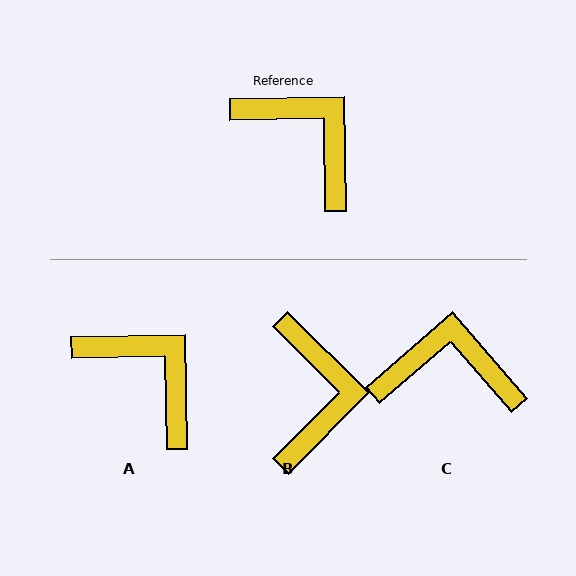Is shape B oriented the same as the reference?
No, it is off by about 46 degrees.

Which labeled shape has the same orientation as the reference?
A.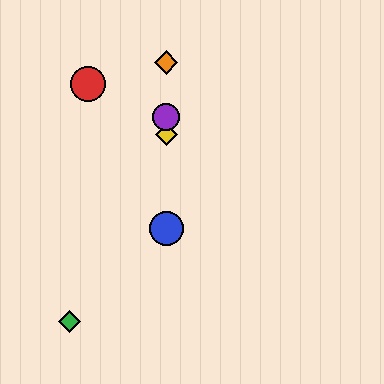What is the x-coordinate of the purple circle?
The purple circle is at x≈166.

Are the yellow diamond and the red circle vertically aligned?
No, the yellow diamond is at x≈166 and the red circle is at x≈88.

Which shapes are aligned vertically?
The blue circle, the yellow diamond, the purple circle, the orange diamond are aligned vertically.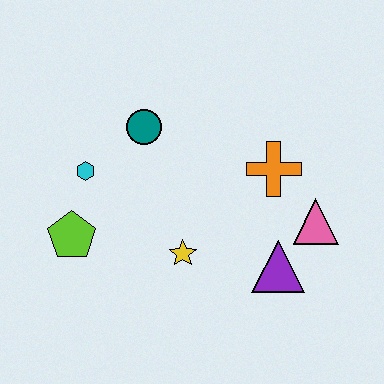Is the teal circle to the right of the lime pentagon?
Yes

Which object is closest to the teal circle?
The cyan hexagon is closest to the teal circle.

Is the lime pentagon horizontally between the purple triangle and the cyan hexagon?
No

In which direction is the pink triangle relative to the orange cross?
The pink triangle is below the orange cross.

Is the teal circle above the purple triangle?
Yes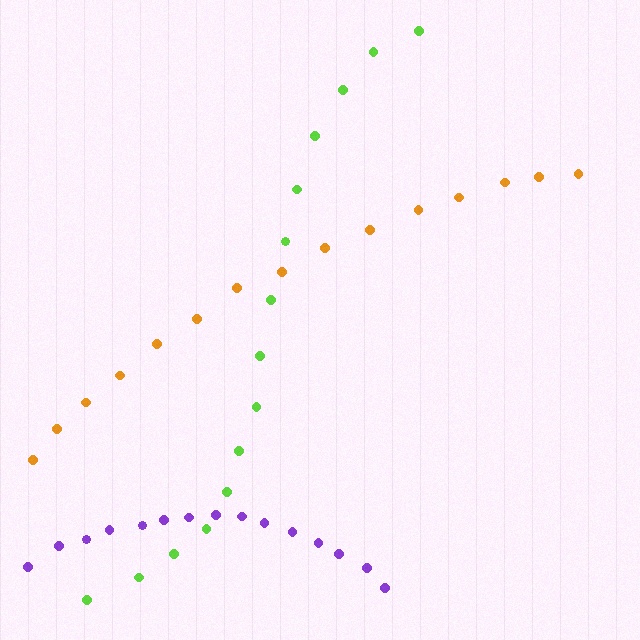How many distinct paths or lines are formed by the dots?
There are 3 distinct paths.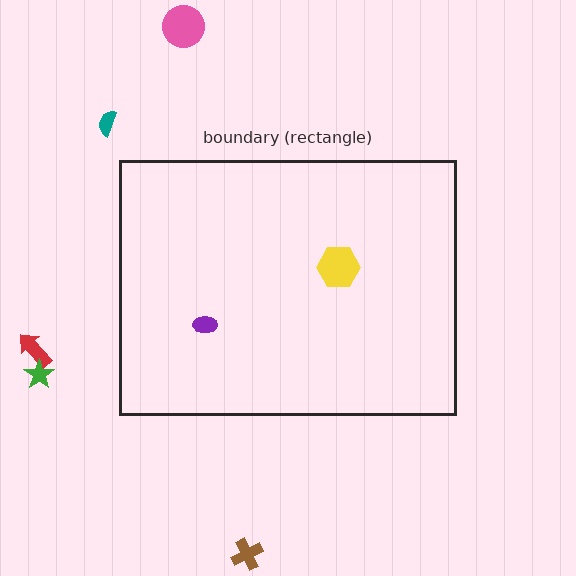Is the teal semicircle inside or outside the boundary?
Outside.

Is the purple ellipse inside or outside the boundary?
Inside.